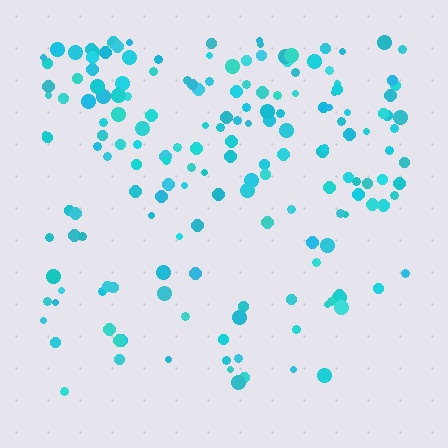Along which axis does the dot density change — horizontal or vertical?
Vertical.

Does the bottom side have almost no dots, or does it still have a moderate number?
Still a moderate number, just noticeably fewer than the top.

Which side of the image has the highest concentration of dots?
The top.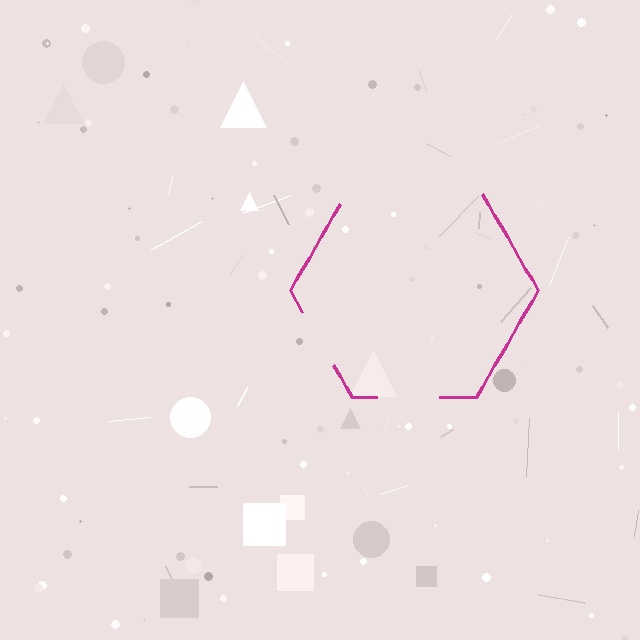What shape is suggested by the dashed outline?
The dashed outline suggests a hexagon.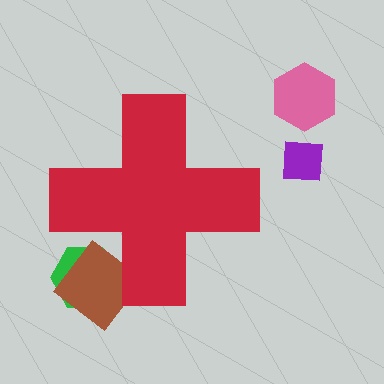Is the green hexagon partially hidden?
Yes, the green hexagon is partially hidden behind the red cross.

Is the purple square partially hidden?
No, the purple square is fully visible.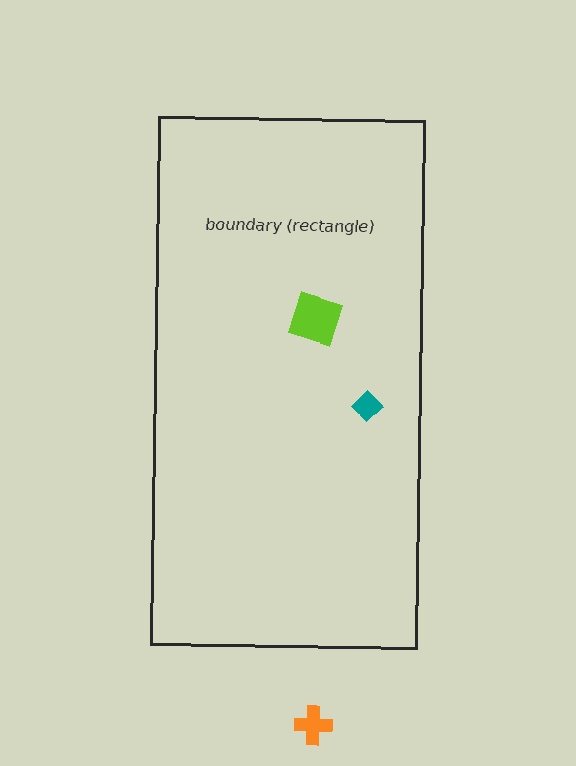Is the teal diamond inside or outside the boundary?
Inside.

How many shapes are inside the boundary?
2 inside, 1 outside.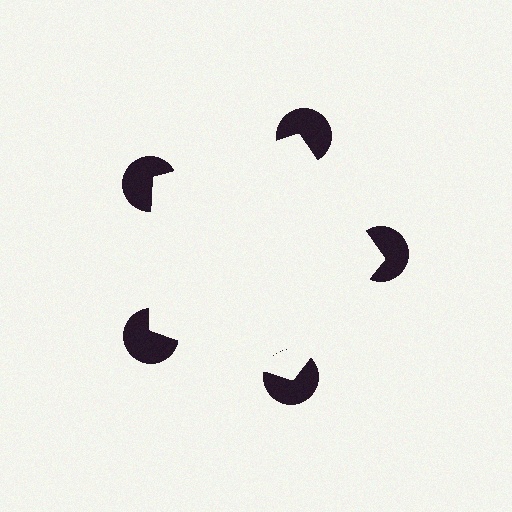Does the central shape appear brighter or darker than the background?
It typically appears slightly brighter than the background, even though no actual brightness change is drawn.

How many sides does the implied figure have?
5 sides.